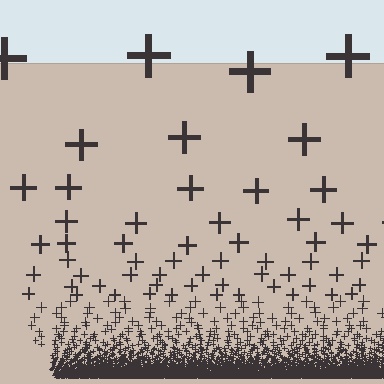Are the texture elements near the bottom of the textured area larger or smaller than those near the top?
Smaller. The gradient is inverted — elements near the bottom are smaller and denser.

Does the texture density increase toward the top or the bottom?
Density increases toward the bottom.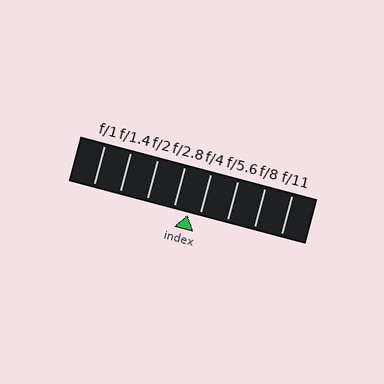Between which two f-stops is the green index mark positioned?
The index mark is between f/2.8 and f/4.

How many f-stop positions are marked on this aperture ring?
There are 8 f-stop positions marked.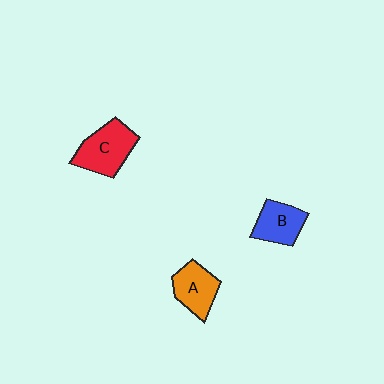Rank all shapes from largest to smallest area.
From largest to smallest: C (red), A (orange), B (blue).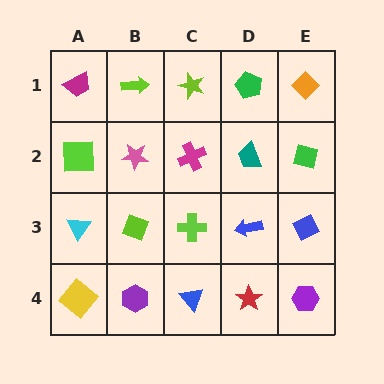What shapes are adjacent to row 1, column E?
A green square (row 2, column E), a green pentagon (row 1, column D).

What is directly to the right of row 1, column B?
A lime star.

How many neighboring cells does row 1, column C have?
3.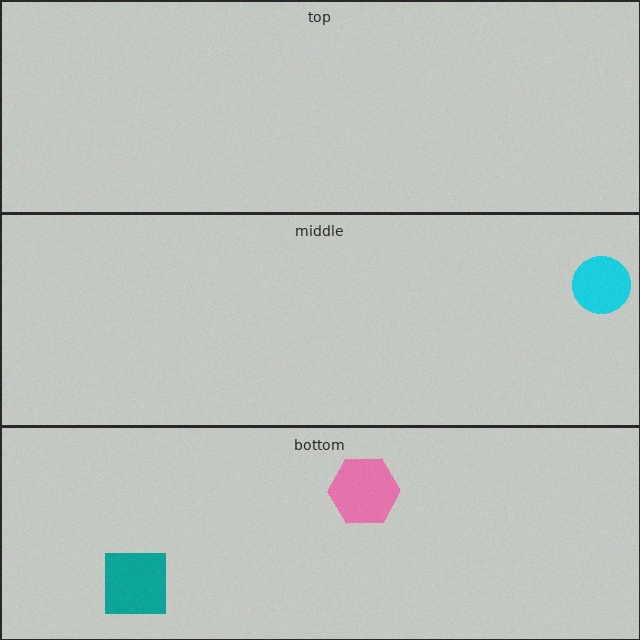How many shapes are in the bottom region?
2.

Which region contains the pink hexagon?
The bottom region.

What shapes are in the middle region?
The cyan circle.